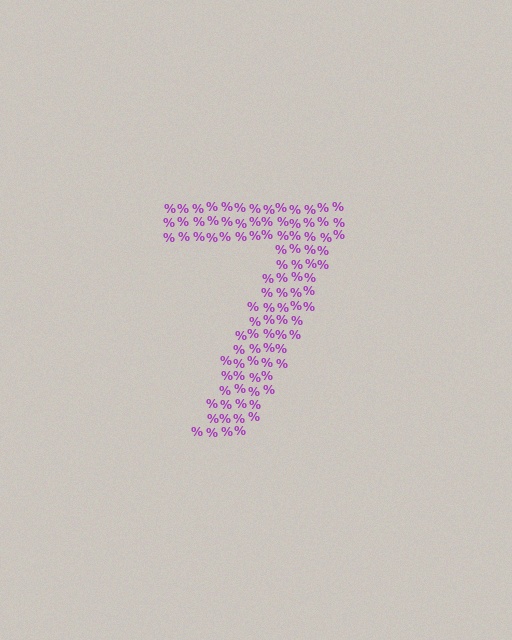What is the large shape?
The large shape is the digit 7.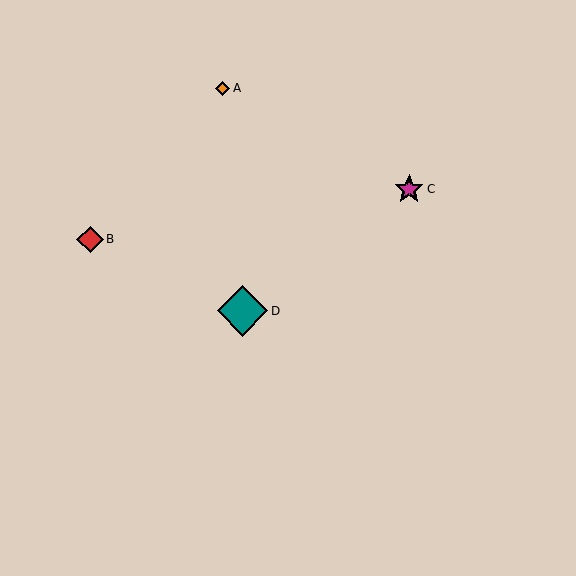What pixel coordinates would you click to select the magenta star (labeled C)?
Click at (409, 189) to select the magenta star C.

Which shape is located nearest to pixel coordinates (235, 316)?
The teal diamond (labeled D) at (242, 311) is nearest to that location.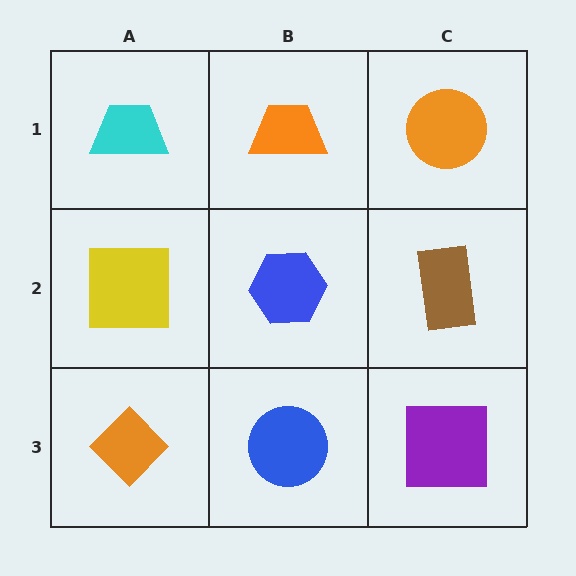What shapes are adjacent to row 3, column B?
A blue hexagon (row 2, column B), an orange diamond (row 3, column A), a purple square (row 3, column C).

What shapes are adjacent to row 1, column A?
A yellow square (row 2, column A), an orange trapezoid (row 1, column B).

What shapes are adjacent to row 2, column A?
A cyan trapezoid (row 1, column A), an orange diamond (row 3, column A), a blue hexagon (row 2, column B).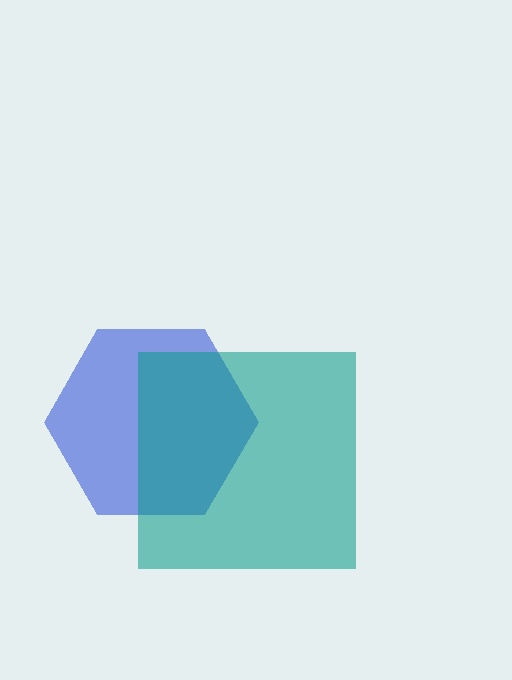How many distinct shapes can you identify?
There are 2 distinct shapes: a blue hexagon, a teal square.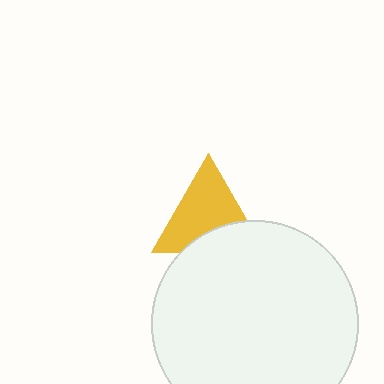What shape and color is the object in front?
The object in front is a white circle.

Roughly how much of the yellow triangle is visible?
Most of it is visible (roughly 69%).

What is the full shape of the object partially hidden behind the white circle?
The partially hidden object is a yellow triangle.